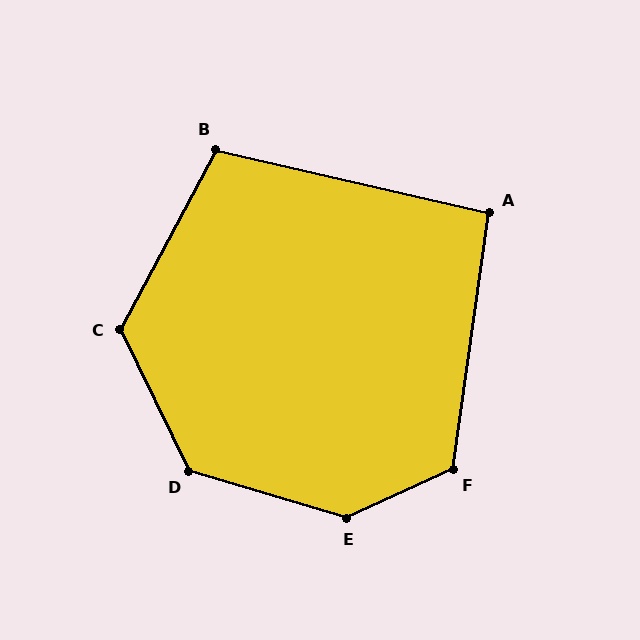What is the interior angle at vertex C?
Approximately 126 degrees (obtuse).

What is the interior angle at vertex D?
Approximately 133 degrees (obtuse).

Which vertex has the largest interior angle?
E, at approximately 139 degrees.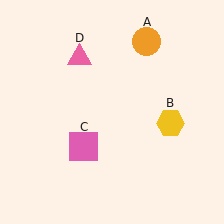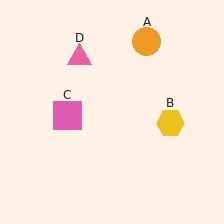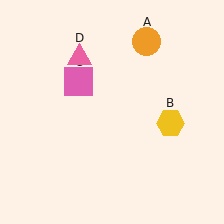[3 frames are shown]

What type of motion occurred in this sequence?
The pink square (object C) rotated clockwise around the center of the scene.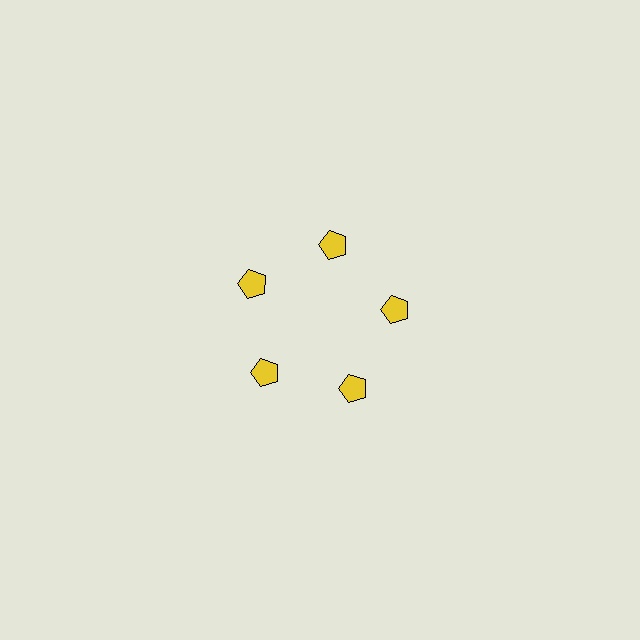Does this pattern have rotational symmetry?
Yes, this pattern has 5-fold rotational symmetry. It looks the same after rotating 72 degrees around the center.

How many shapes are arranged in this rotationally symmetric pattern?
There are 5 shapes, arranged in 5 groups of 1.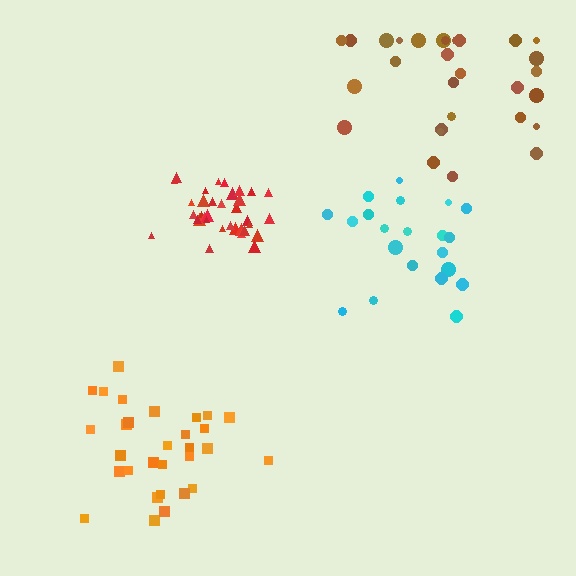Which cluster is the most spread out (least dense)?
Brown.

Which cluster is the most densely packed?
Red.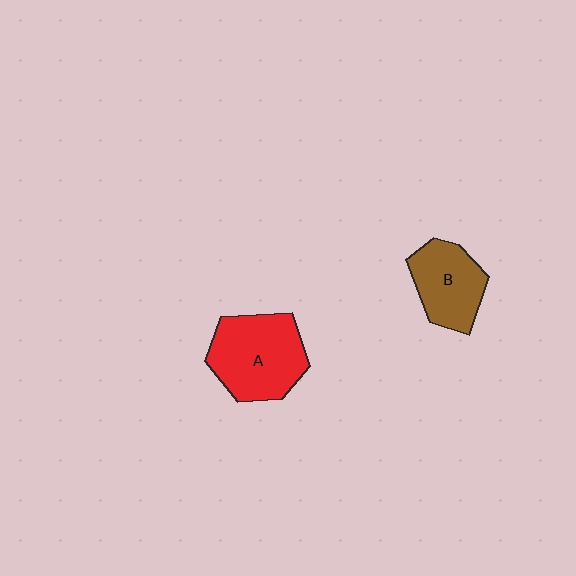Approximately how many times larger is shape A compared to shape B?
Approximately 1.4 times.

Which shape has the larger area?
Shape A (red).